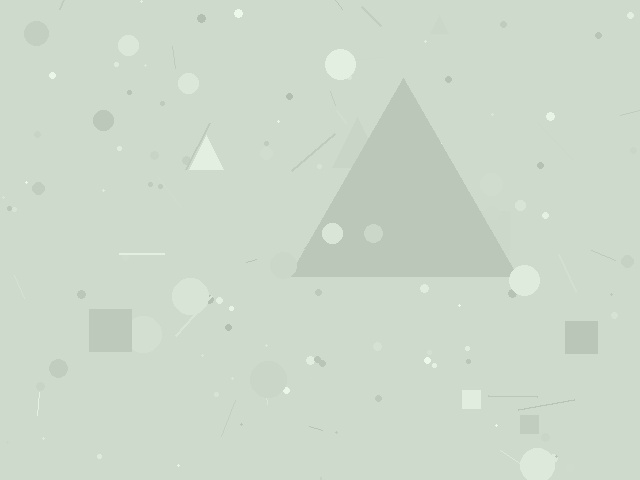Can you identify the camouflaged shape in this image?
The camouflaged shape is a triangle.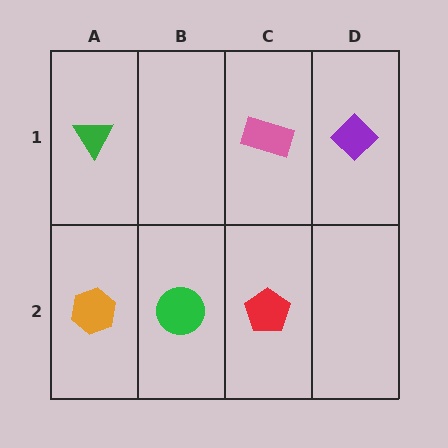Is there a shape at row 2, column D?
No, that cell is empty.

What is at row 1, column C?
A pink rectangle.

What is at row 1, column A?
A green triangle.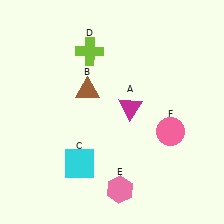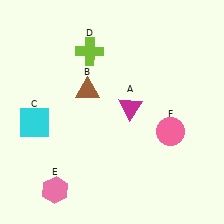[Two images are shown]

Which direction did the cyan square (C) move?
The cyan square (C) moved left.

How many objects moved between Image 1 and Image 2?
2 objects moved between the two images.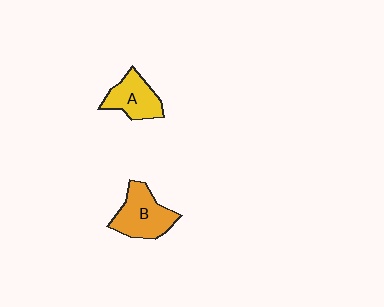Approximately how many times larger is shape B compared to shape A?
Approximately 1.2 times.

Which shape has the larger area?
Shape B (orange).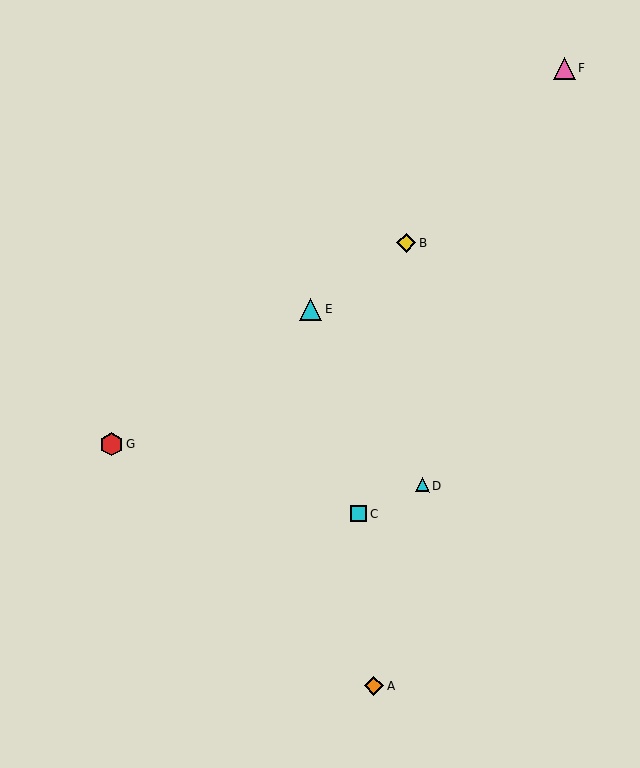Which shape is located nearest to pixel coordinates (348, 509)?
The cyan square (labeled C) at (359, 514) is nearest to that location.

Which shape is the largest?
The red hexagon (labeled G) is the largest.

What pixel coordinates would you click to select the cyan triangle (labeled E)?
Click at (311, 309) to select the cyan triangle E.